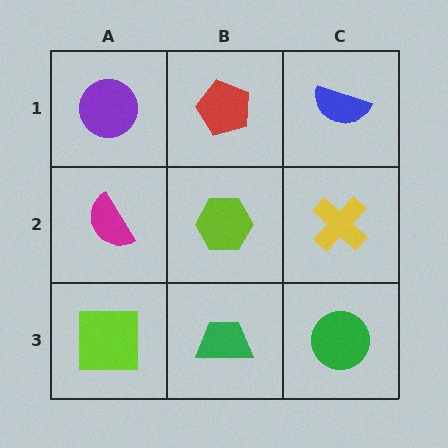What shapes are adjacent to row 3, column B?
A lime hexagon (row 2, column B), a lime square (row 3, column A), a green circle (row 3, column C).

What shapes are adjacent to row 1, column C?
A yellow cross (row 2, column C), a red pentagon (row 1, column B).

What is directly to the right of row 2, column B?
A yellow cross.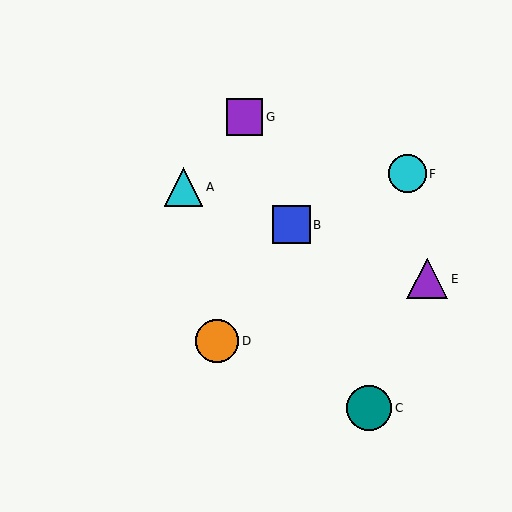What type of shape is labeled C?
Shape C is a teal circle.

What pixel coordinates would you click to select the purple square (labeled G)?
Click at (244, 117) to select the purple square G.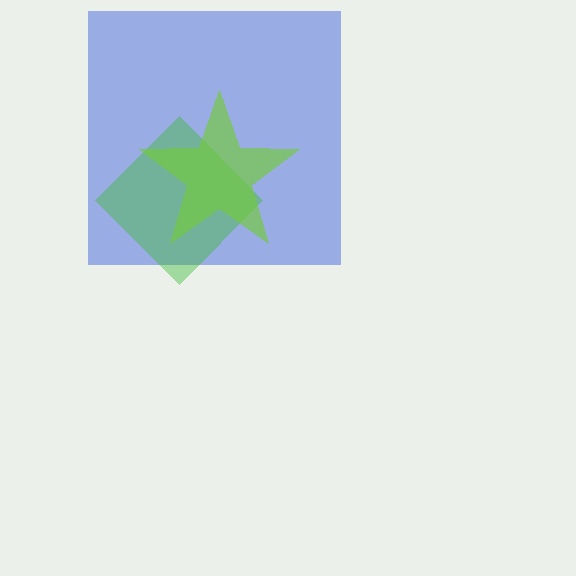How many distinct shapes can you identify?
There are 3 distinct shapes: a blue square, a green diamond, a lime star.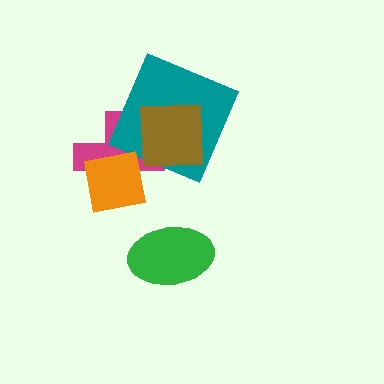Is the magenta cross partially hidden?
Yes, it is partially covered by another shape.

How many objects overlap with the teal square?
2 objects overlap with the teal square.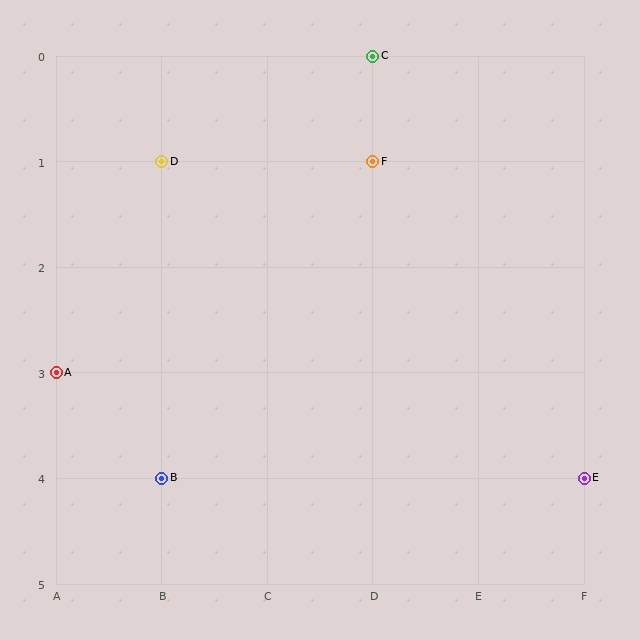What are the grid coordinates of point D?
Point D is at grid coordinates (B, 1).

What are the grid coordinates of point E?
Point E is at grid coordinates (F, 4).